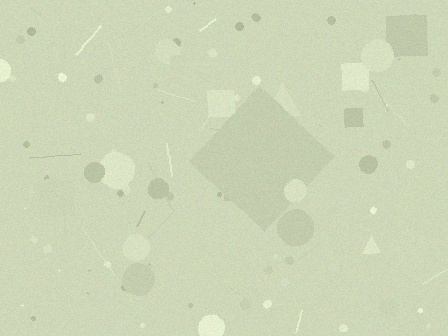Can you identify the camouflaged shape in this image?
The camouflaged shape is a diamond.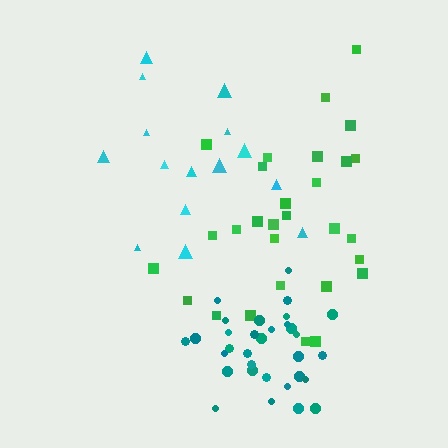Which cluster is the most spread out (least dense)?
Cyan.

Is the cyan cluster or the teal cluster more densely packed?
Teal.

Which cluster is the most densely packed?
Teal.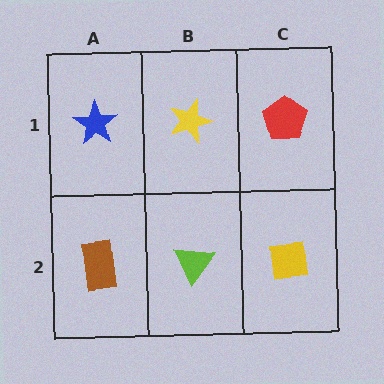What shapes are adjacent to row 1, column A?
A brown rectangle (row 2, column A), a yellow star (row 1, column B).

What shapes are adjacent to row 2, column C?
A red pentagon (row 1, column C), a lime triangle (row 2, column B).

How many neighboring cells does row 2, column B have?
3.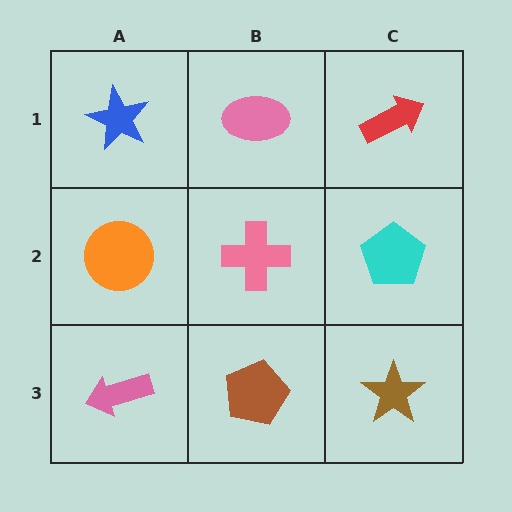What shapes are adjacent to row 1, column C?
A cyan pentagon (row 2, column C), a pink ellipse (row 1, column B).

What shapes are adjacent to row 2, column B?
A pink ellipse (row 1, column B), a brown pentagon (row 3, column B), an orange circle (row 2, column A), a cyan pentagon (row 2, column C).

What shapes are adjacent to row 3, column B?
A pink cross (row 2, column B), a pink arrow (row 3, column A), a brown star (row 3, column C).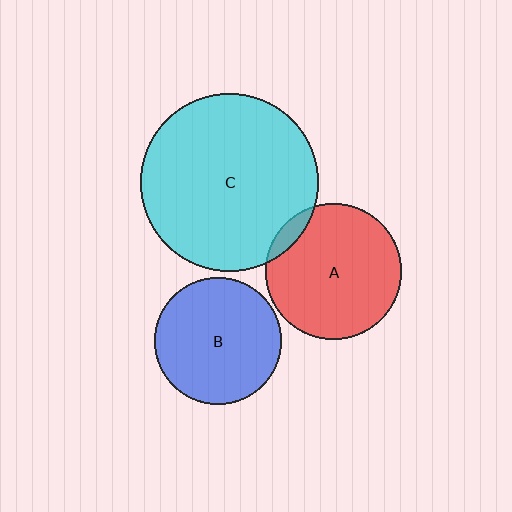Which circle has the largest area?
Circle C (cyan).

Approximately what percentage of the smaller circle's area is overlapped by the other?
Approximately 5%.